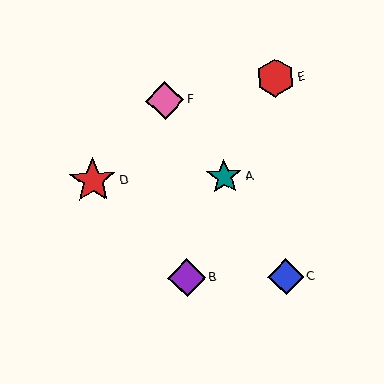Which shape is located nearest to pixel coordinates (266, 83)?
The red hexagon (labeled E) at (275, 78) is nearest to that location.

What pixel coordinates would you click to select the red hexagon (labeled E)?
Click at (275, 78) to select the red hexagon E.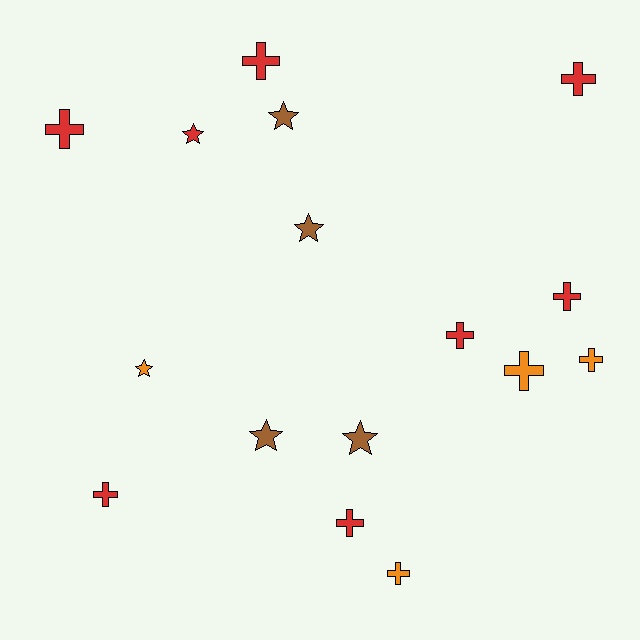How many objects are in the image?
There are 16 objects.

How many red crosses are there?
There are 7 red crosses.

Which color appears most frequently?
Red, with 8 objects.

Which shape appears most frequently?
Cross, with 10 objects.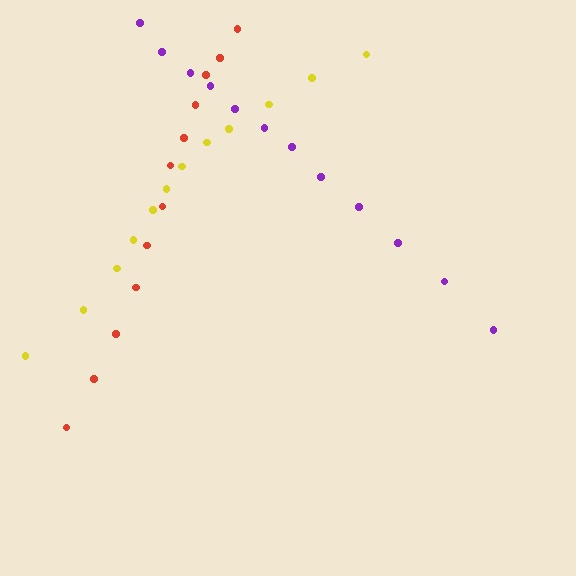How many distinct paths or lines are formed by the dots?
There are 3 distinct paths.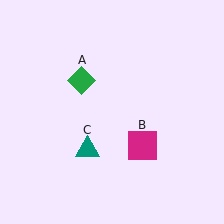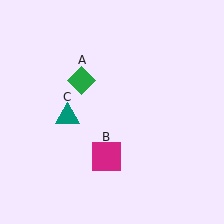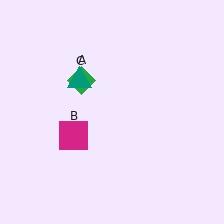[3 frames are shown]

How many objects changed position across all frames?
2 objects changed position: magenta square (object B), teal triangle (object C).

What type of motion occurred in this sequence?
The magenta square (object B), teal triangle (object C) rotated clockwise around the center of the scene.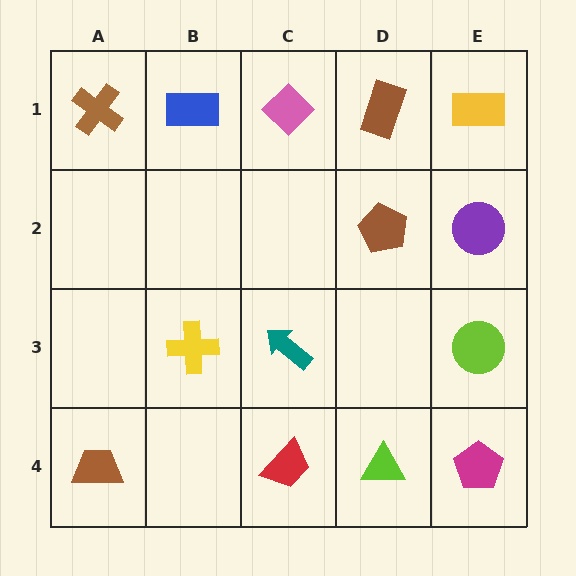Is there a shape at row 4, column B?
No, that cell is empty.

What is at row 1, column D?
A brown rectangle.